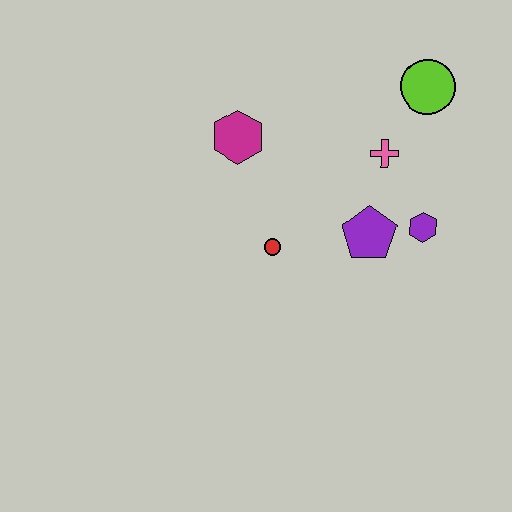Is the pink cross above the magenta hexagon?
No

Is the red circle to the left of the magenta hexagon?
No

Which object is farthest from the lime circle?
The red circle is farthest from the lime circle.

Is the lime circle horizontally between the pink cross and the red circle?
No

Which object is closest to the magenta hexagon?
The red circle is closest to the magenta hexagon.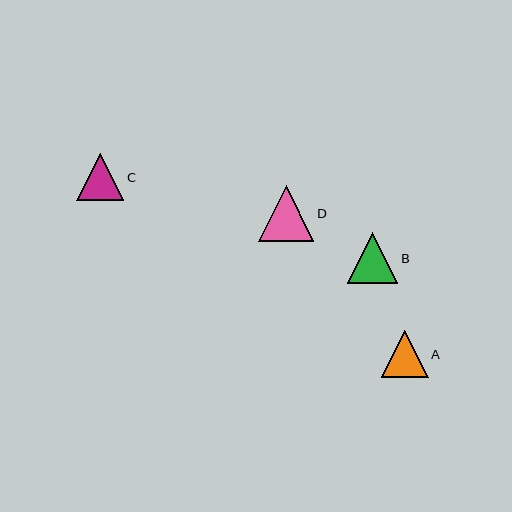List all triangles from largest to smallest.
From largest to smallest: D, B, C, A.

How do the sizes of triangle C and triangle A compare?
Triangle C and triangle A are approximately the same size.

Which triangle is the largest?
Triangle D is the largest with a size of approximately 56 pixels.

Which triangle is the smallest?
Triangle A is the smallest with a size of approximately 47 pixels.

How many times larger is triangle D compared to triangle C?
Triangle D is approximately 1.2 times the size of triangle C.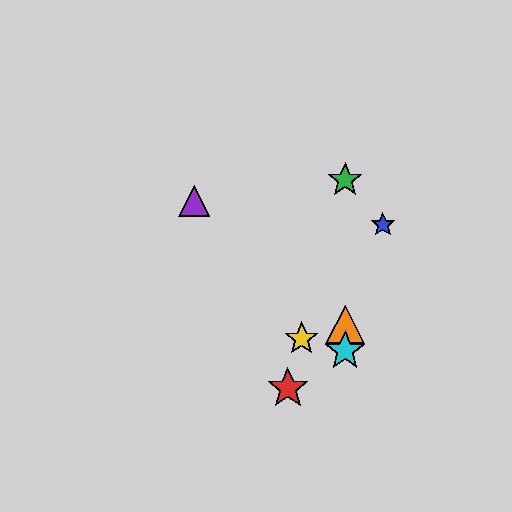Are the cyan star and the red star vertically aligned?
No, the cyan star is at x≈345 and the red star is at x≈288.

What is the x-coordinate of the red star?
The red star is at x≈288.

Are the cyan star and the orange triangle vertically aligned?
Yes, both are at x≈345.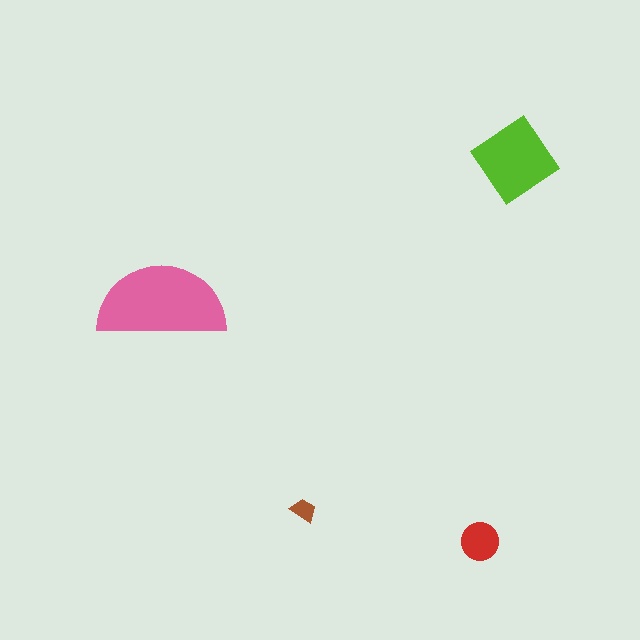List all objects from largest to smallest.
The pink semicircle, the lime diamond, the red circle, the brown trapezoid.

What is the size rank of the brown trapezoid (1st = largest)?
4th.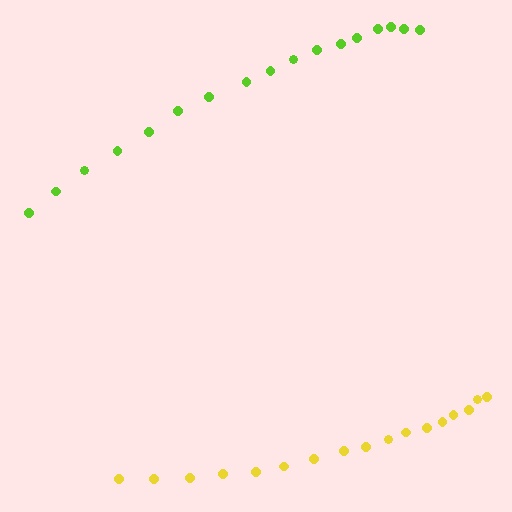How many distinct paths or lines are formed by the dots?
There are 2 distinct paths.